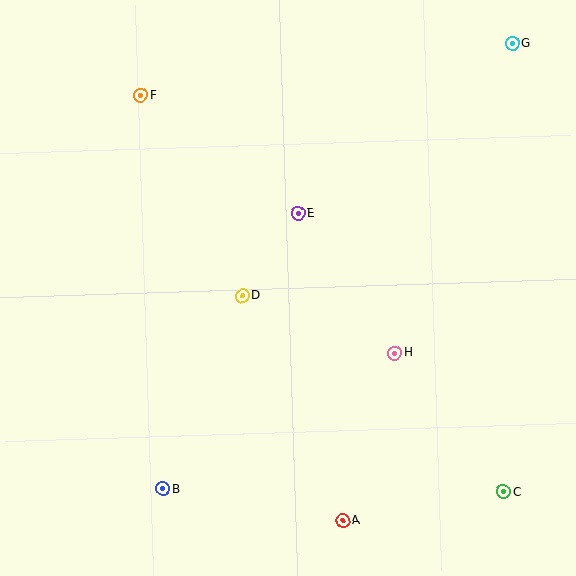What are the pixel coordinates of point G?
Point G is at (513, 44).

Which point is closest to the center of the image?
Point D at (242, 296) is closest to the center.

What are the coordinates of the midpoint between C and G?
The midpoint between C and G is at (508, 268).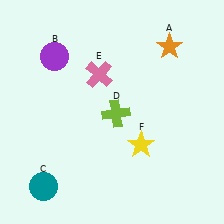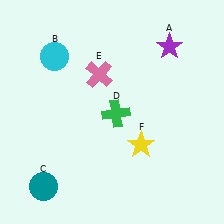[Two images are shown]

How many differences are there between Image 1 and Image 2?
There are 3 differences between the two images.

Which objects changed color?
A changed from orange to purple. B changed from purple to cyan. D changed from lime to green.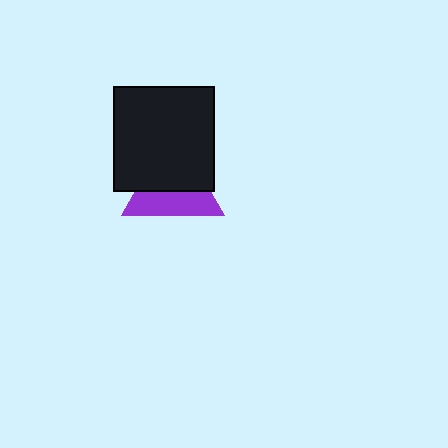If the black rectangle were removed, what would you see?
You would see the complete purple triangle.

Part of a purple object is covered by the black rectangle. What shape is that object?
It is a triangle.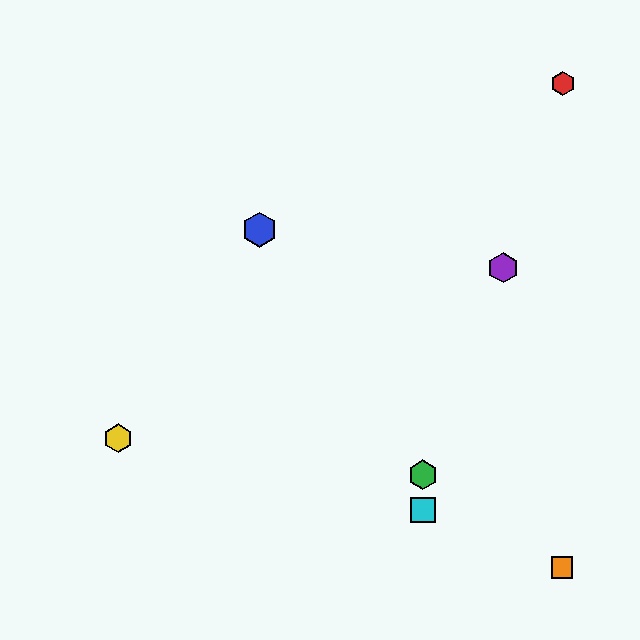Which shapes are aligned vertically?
The green hexagon, the cyan square are aligned vertically.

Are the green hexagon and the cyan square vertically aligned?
Yes, both are at x≈423.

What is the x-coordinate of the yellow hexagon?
The yellow hexagon is at x≈118.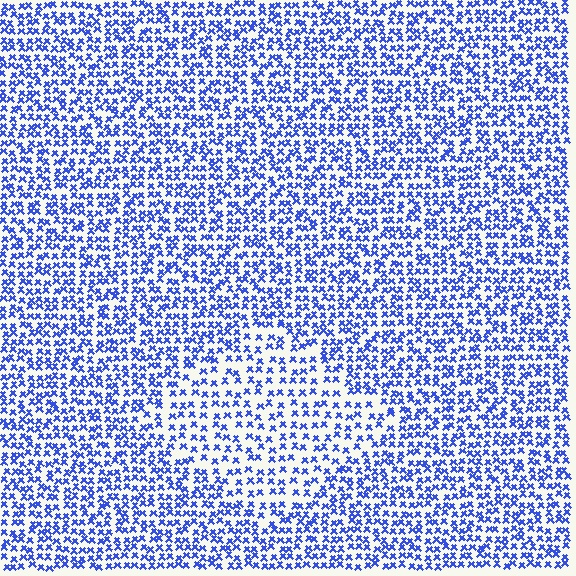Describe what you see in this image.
The image contains small blue elements arranged at two different densities. A diamond-shaped region is visible where the elements are less densely packed than the surrounding area.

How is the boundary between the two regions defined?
The boundary is defined by a change in element density (approximately 1.6x ratio). All elements are the same color, size, and shape.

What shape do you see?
I see a diamond.